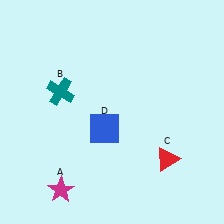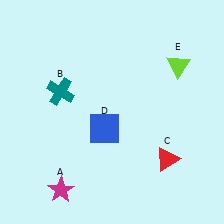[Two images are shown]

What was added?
A lime triangle (E) was added in Image 2.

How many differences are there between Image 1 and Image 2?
There is 1 difference between the two images.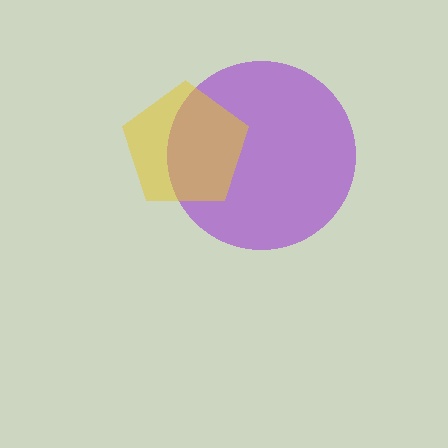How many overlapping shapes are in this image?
There are 2 overlapping shapes in the image.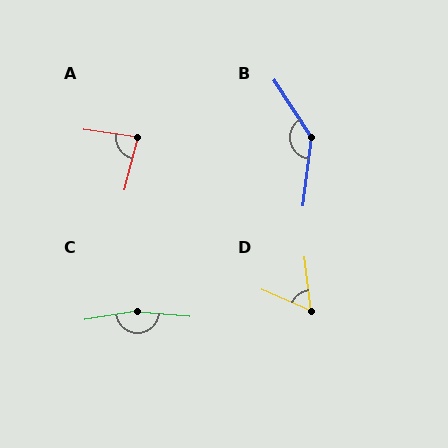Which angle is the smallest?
D, at approximately 60 degrees.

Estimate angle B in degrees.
Approximately 140 degrees.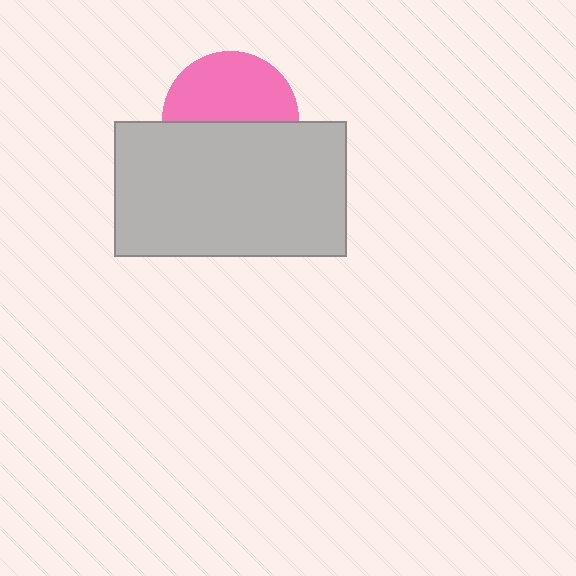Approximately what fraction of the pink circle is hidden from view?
Roughly 49% of the pink circle is hidden behind the light gray rectangle.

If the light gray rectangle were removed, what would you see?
You would see the complete pink circle.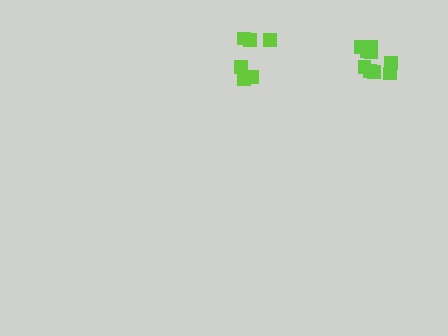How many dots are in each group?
Group 1: 9 dots, Group 2: 6 dots (15 total).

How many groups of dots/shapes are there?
There are 2 groups.